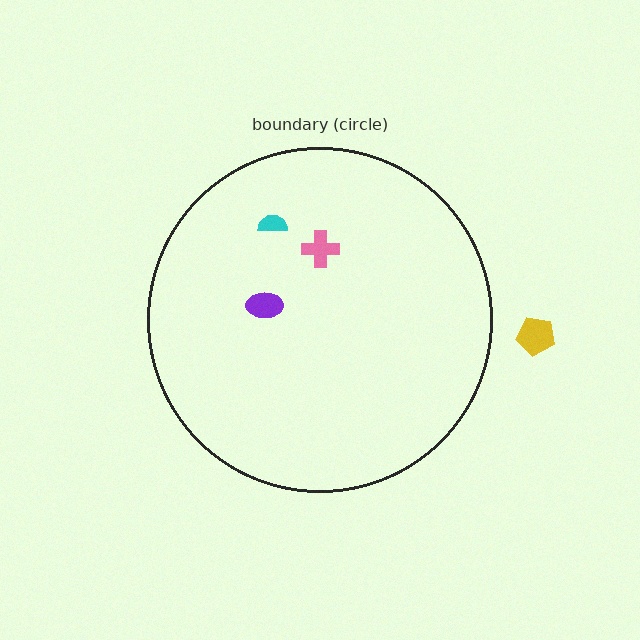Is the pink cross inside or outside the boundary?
Inside.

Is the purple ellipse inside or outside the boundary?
Inside.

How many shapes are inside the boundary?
3 inside, 1 outside.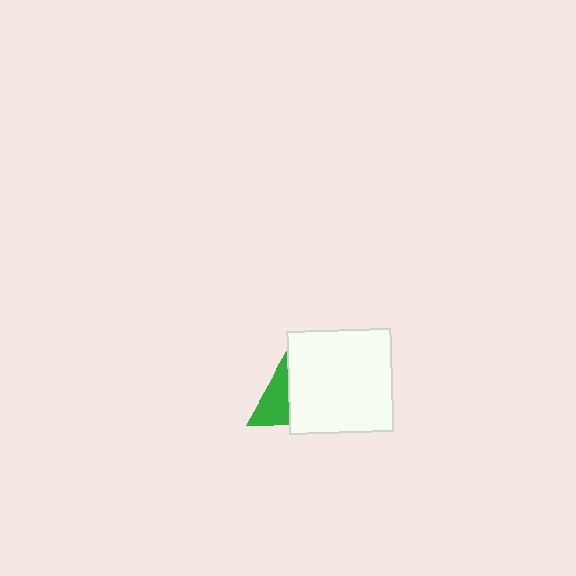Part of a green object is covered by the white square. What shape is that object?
It is a triangle.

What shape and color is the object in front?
The object in front is a white square.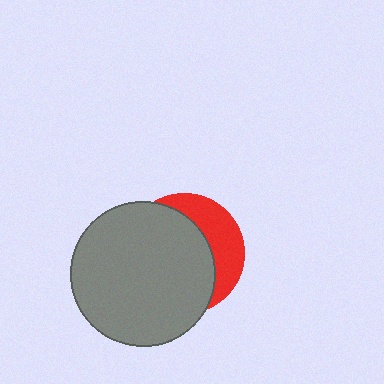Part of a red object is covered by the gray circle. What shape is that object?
It is a circle.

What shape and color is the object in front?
The object in front is a gray circle.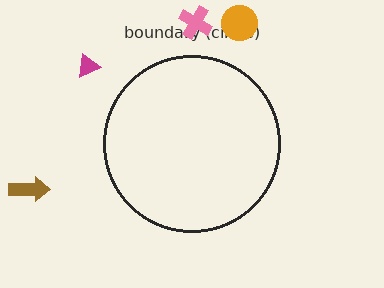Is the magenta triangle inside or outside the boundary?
Outside.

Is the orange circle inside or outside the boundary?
Outside.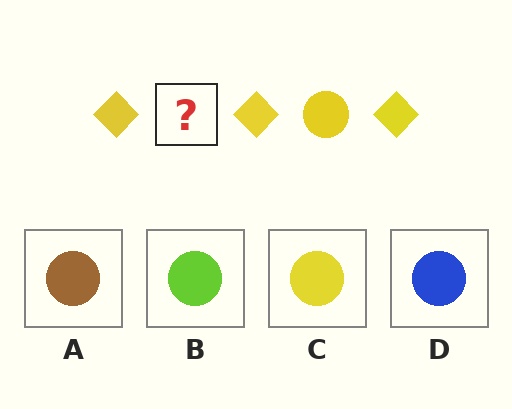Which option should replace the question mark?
Option C.